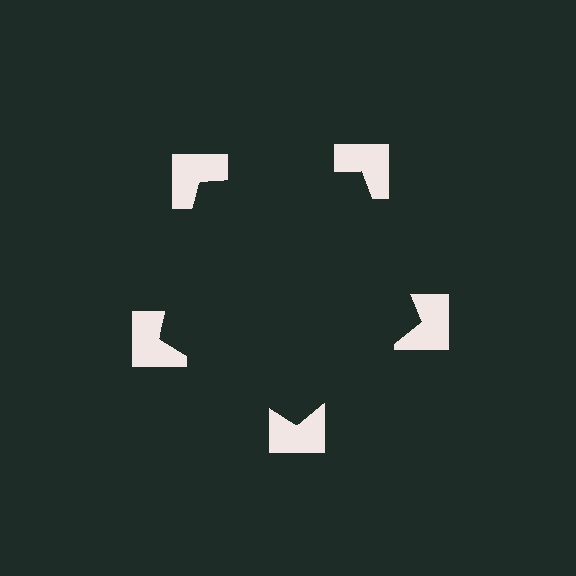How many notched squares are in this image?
There are 5 — one at each vertex of the illusory pentagon.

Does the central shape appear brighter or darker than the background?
It typically appears slightly darker than the background, even though no actual brightness change is drawn.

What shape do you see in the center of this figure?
An illusory pentagon — its edges are inferred from the aligned wedge cuts in the notched squares, not physically drawn.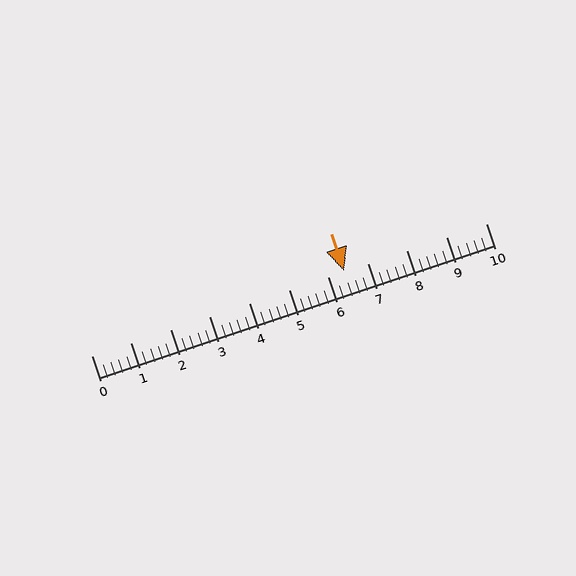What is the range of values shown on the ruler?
The ruler shows values from 0 to 10.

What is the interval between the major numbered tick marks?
The major tick marks are spaced 1 units apart.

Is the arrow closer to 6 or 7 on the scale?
The arrow is closer to 6.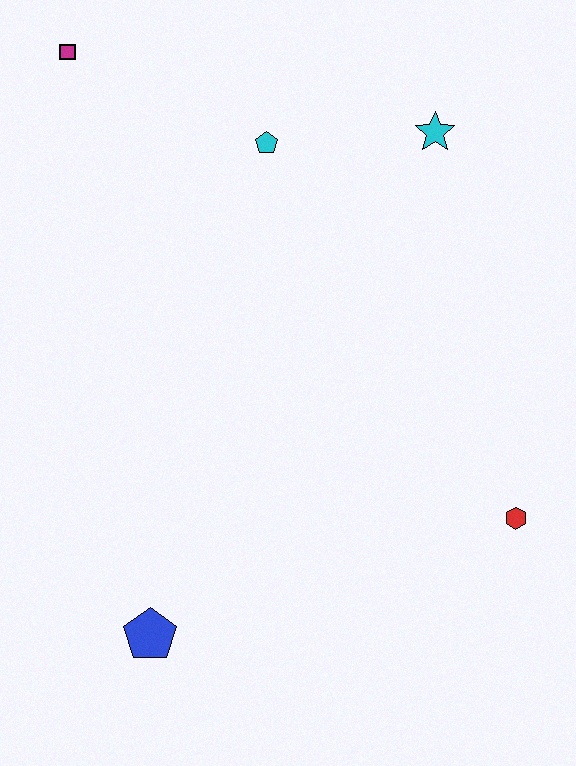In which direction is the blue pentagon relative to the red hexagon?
The blue pentagon is to the left of the red hexagon.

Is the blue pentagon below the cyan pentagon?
Yes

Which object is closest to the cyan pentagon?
The cyan star is closest to the cyan pentagon.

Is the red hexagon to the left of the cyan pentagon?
No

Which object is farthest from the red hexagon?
The magenta square is farthest from the red hexagon.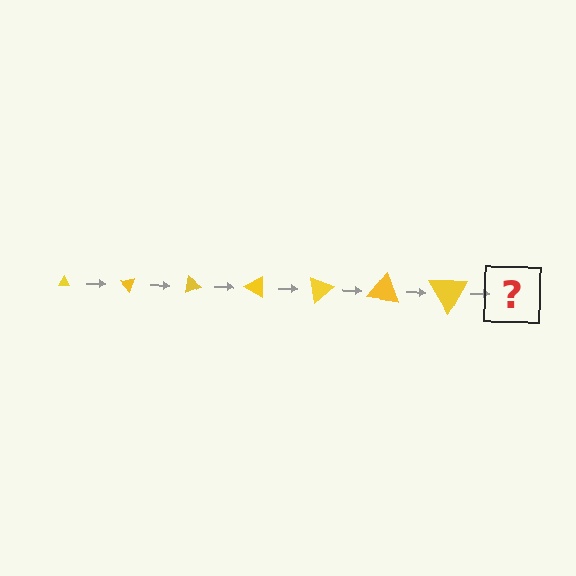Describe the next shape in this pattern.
It should be a triangle, larger than the previous one and rotated 350 degrees from the start.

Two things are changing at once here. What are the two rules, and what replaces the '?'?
The two rules are that the triangle grows larger each step and it rotates 50 degrees each step. The '?' should be a triangle, larger than the previous one and rotated 350 degrees from the start.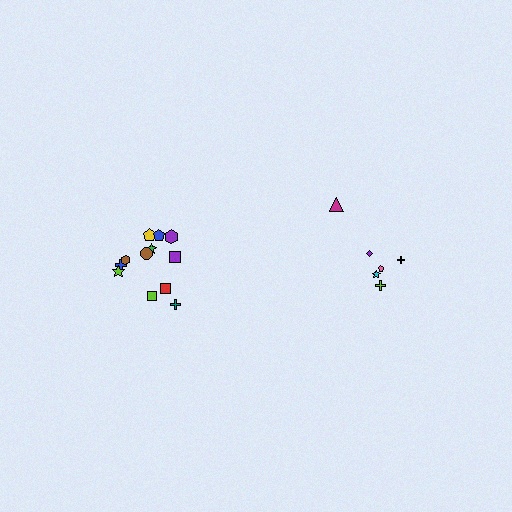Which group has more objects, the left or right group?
The left group.